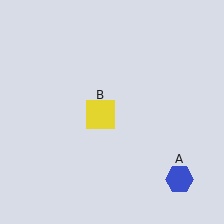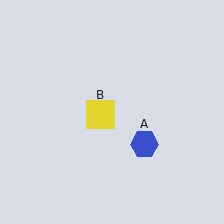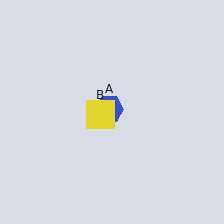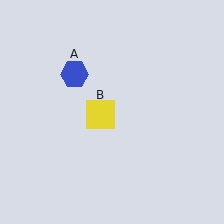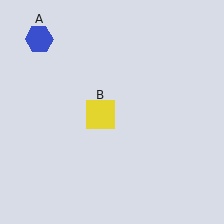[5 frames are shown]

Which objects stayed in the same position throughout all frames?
Yellow square (object B) remained stationary.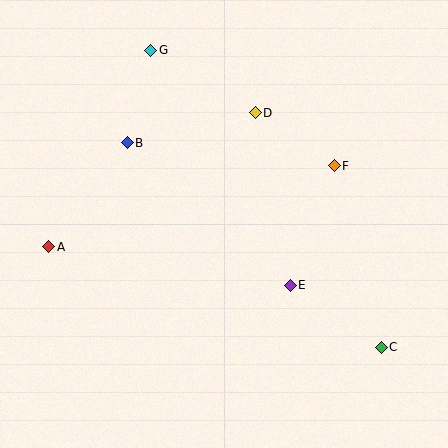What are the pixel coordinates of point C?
Point C is at (381, 347).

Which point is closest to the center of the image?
Point E at (290, 285) is closest to the center.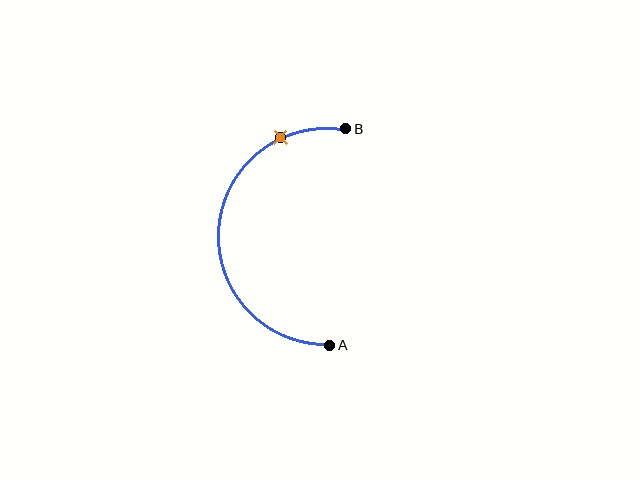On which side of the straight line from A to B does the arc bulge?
The arc bulges to the left of the straight line connecting A and B.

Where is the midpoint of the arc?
The arc midpoint is the point on the curve farthest from the straight line joining A and B. It sits to the left of that line.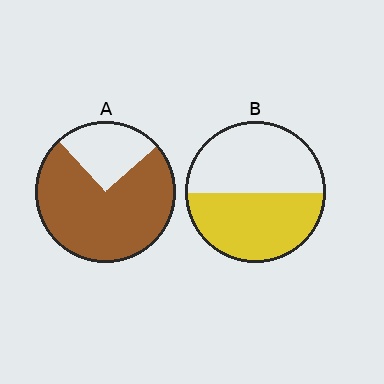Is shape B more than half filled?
Roughly half.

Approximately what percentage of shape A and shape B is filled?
A is approximately 75% and B is approximately 50%.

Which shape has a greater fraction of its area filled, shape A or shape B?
Shape A.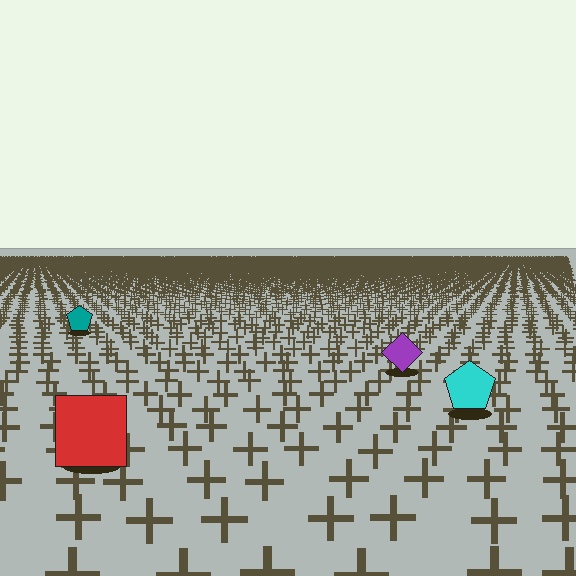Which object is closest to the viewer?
The red square is closest. The texture marks near it are larger and more spread out.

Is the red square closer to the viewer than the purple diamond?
Yes. The red square is closer — you can tell from the texture gradient: the ground texture is coarser near it.